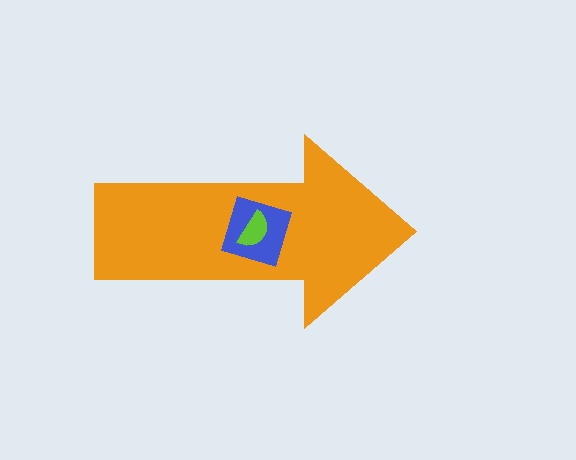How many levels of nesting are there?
3.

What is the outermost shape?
The orange arrow.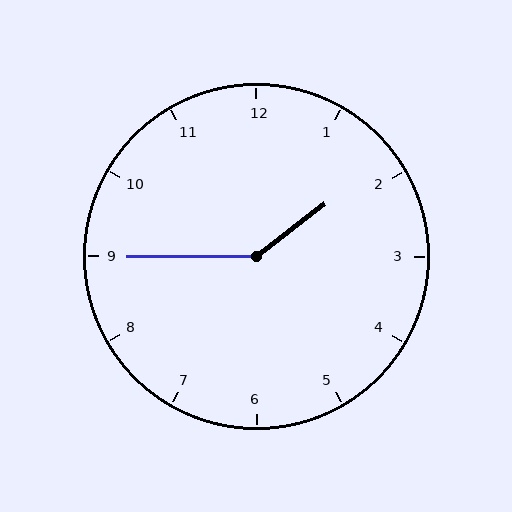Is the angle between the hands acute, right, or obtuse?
It is obtuse.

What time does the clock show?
1:45.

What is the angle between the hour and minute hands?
Approximately 142 degrees.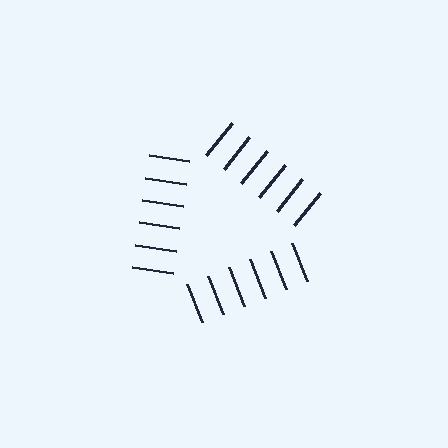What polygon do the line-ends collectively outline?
An illusory triangle — the line segments terminate on its edges but no continuous stroke is drawn.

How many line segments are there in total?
18 — 6 along each of the 3 edges.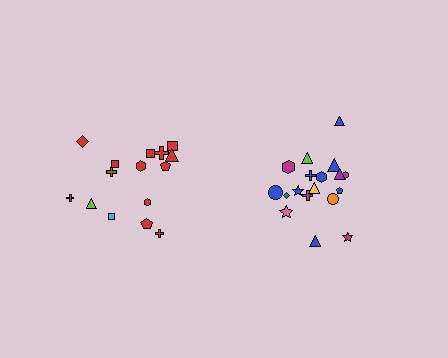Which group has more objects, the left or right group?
The right group.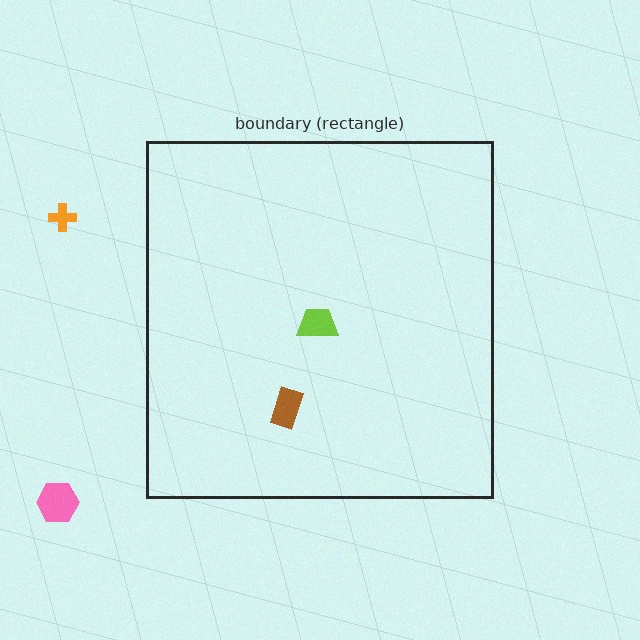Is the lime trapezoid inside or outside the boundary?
Inside.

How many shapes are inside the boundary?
2 inside, 2 outside.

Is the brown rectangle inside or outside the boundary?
Inside.